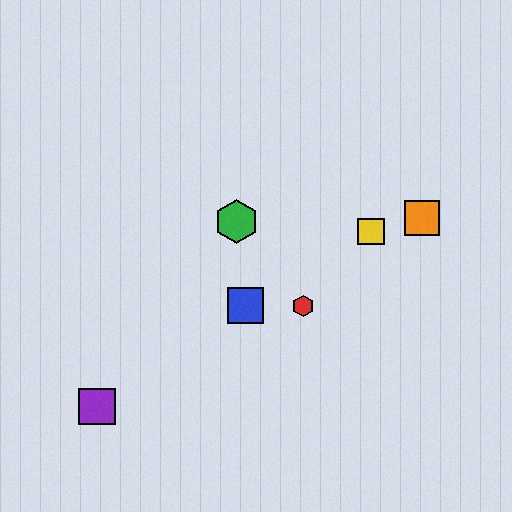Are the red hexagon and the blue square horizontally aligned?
Yes, both are at y≈306.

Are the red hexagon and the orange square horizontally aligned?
No, the red hexagon is at y≈306 and the orange square is at y≈218.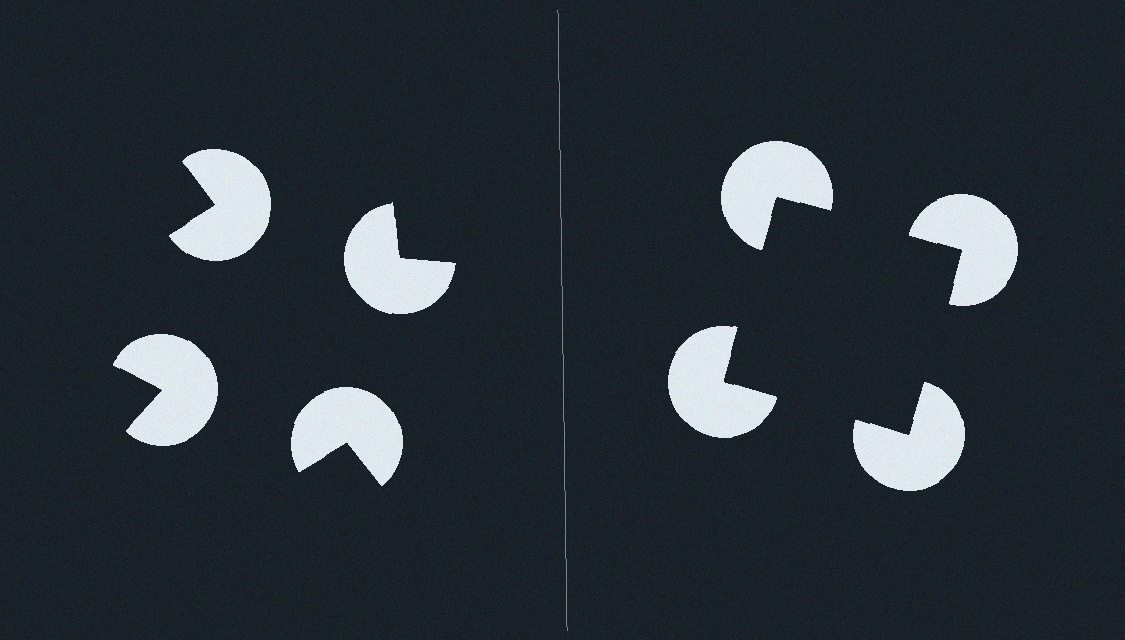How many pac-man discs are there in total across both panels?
8 — 4 on each side.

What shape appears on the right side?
An illusory square.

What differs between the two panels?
The pac-man discs are positioned identically on both sides; only the wedge orientations differ. On the right they align to a square; on the left they are misaligned.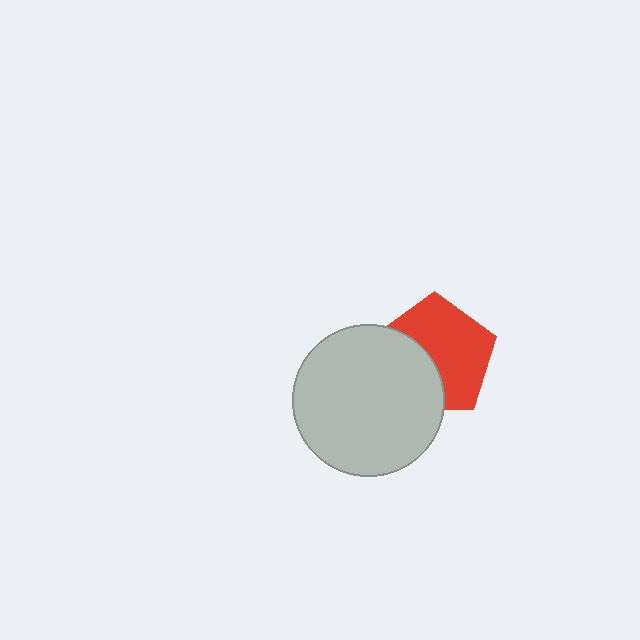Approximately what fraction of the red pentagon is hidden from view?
Roughly 39% of the red pentagon is hidden behind the light gray circle.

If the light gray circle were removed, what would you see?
You would see the complete red pentagon.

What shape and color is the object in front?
The object in front is a light gray circle.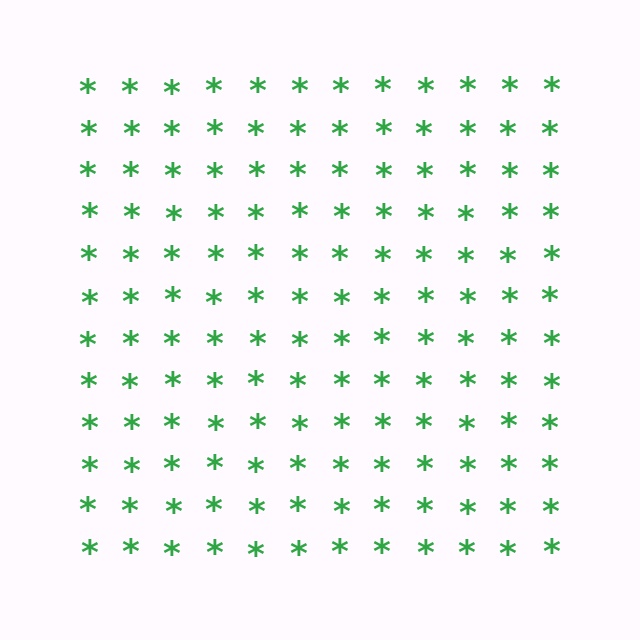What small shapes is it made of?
It is made of small asterisks.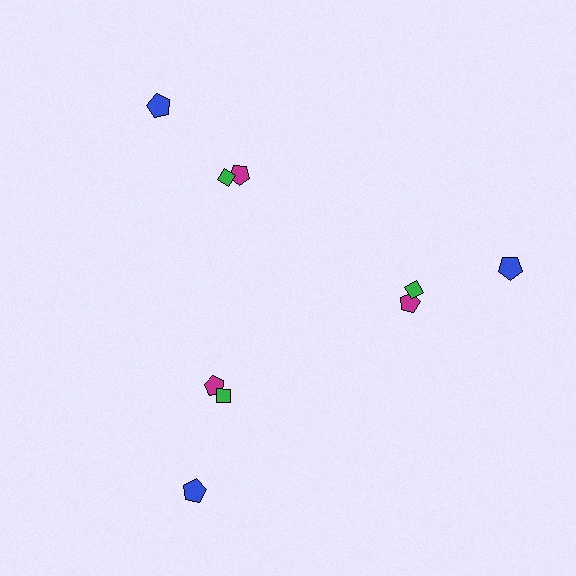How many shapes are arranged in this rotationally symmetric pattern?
There are 9 shapes, arranged in 3 groups of 3.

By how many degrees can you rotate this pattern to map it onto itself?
The pattern maps onto itself every 120 degrees of rotation.